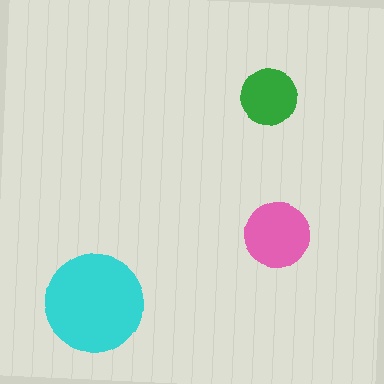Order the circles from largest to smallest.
the cyan one, the pink one, the green one.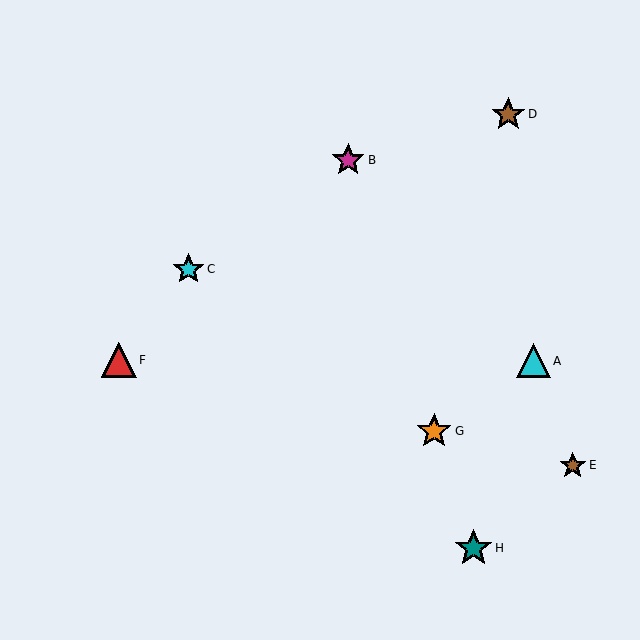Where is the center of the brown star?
The center of the brown star is at (508, 114).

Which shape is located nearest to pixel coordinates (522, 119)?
The brown star (labeled D) at (508, 114) is nearest to that location.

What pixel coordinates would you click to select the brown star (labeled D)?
Click at (508, 114) to select the brown star D.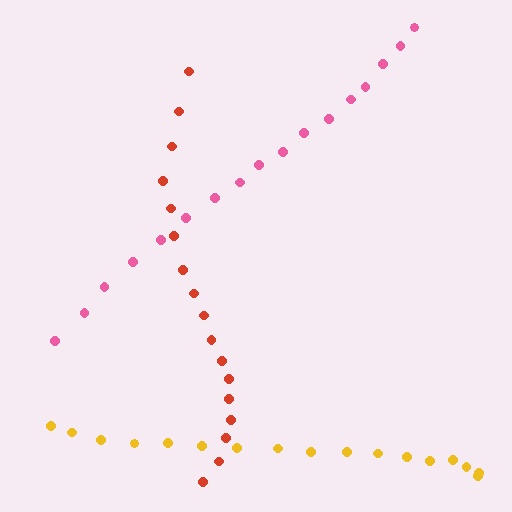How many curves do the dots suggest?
There are 3 distinct paths.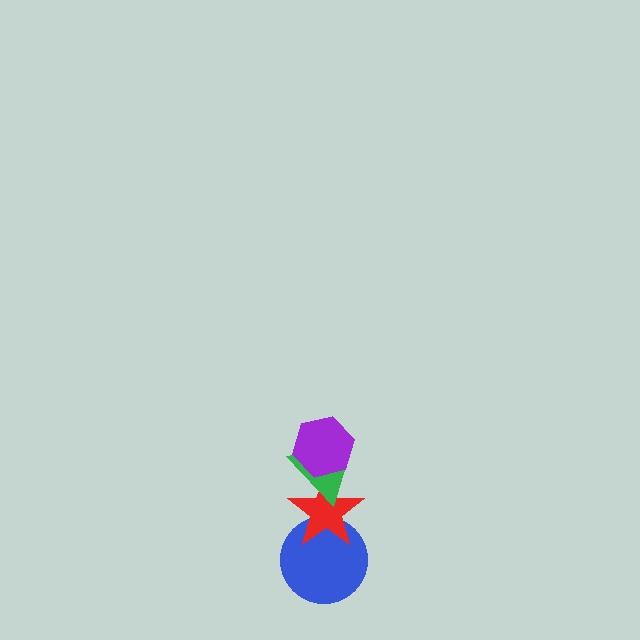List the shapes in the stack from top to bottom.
From top to bottom: the purple hexagon, the green triangle, the red star, the blue circle.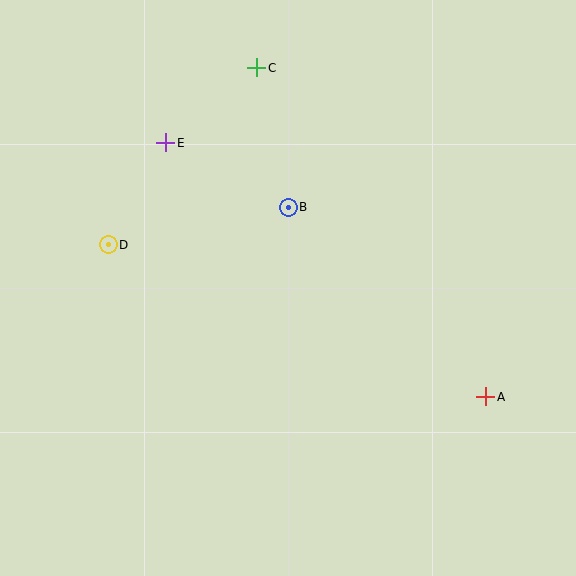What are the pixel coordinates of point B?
Point B is at (288, 207).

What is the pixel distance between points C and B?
The distance between C and B is 143 pixels.